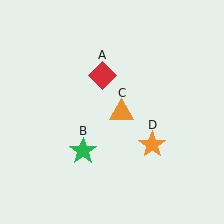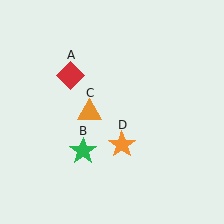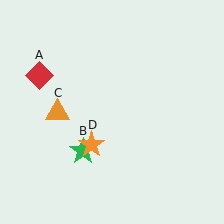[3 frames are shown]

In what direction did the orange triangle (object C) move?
The orange triangle (object C) moved left.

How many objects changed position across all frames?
3 objects changed position: red diamond (object A), orange triangle (object C), orange star (object D).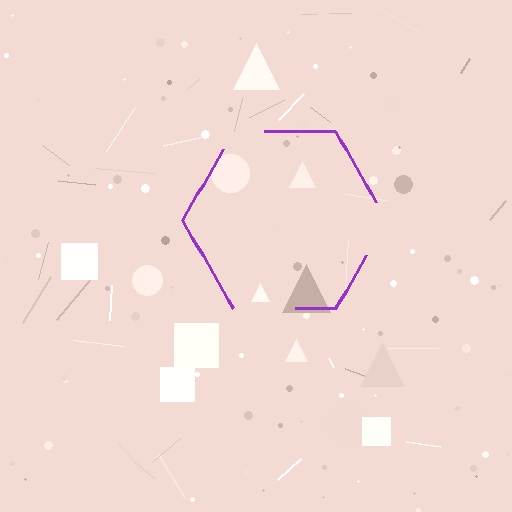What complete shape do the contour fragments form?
The contour fragments form a hexagon.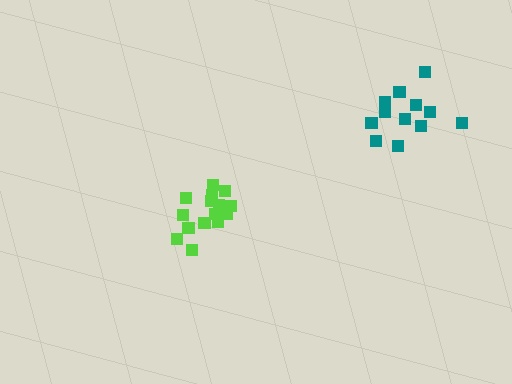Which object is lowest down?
The lime cluster is bottommost.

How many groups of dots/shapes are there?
There are 2 groups.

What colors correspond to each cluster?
The clusters are colored: lime, teal.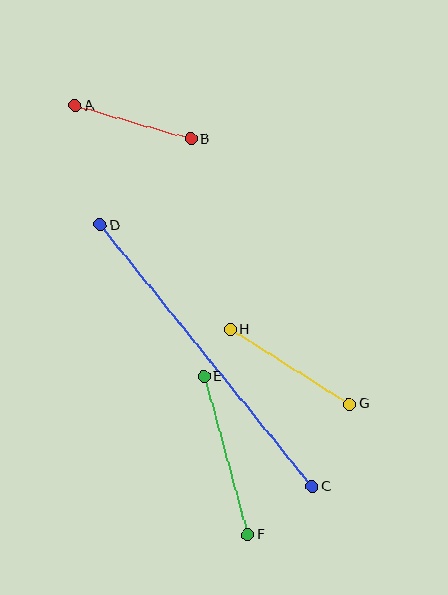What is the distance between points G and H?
The distance is approximately 141 pixels.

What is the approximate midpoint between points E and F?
The midpoint is at approximately (226, 455) pixels.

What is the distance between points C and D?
The distance is approximately 336 pixels.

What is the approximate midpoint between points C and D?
The midpoint is at approximately (206, 355) pixels.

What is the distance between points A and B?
The distance is approximately 121 pixels.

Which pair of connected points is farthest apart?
Points C and D are farthest apart.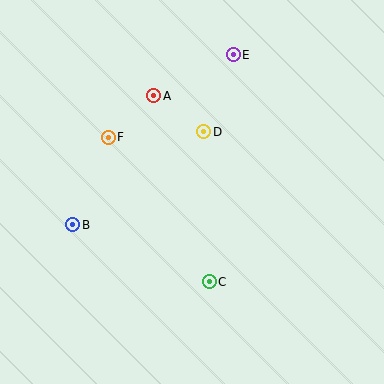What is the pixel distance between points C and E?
The distance between C and E is 228 pixels.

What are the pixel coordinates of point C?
Point C is at (209, 282).